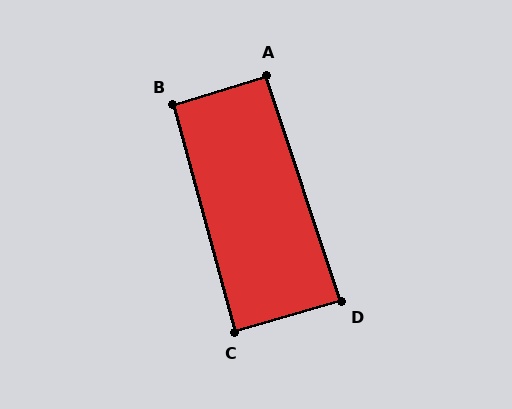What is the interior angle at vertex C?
Approximately 89 degrees (approximately right).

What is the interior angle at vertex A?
Approximately 91 degrees (approximately right).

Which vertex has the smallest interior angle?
D, at approximately 88 degrees.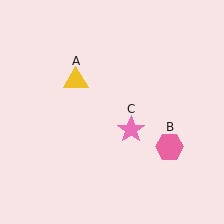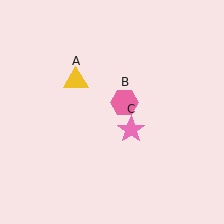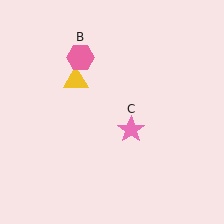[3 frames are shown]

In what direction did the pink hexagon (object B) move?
The pink hexagon (object B) moved up and to the left.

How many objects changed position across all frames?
1 object changed position: pink hexagon (object B).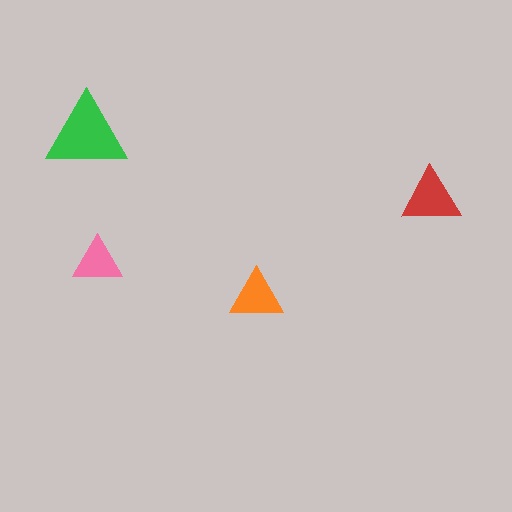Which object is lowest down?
The orange triangle is bottommost.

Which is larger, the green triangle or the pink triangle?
The green one.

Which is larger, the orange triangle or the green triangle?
The green one.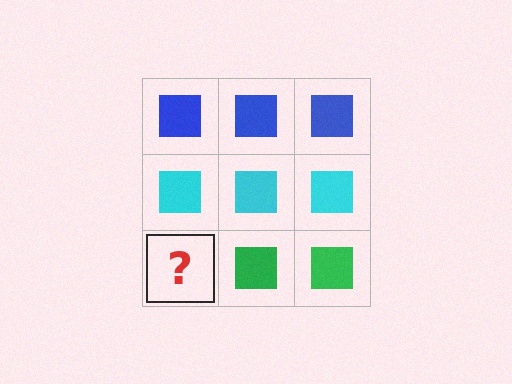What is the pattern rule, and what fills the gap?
The rule is that each row has a consistent color. The gap should be filled with a green square.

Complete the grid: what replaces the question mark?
The question mark should be replaced with a green square.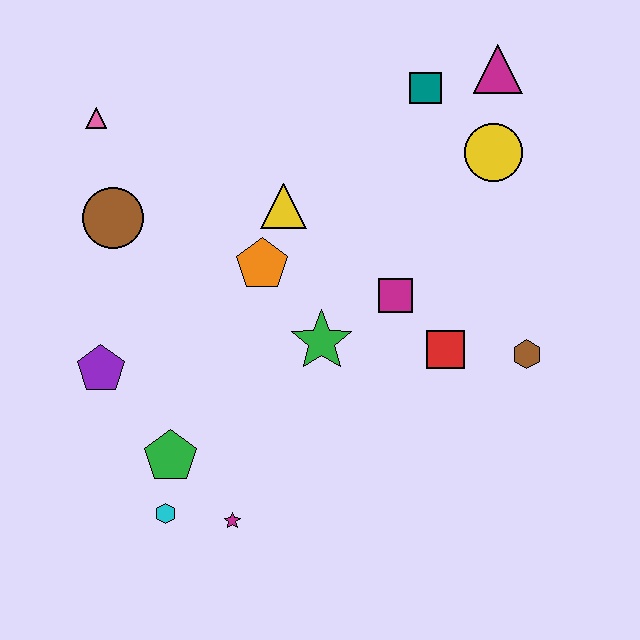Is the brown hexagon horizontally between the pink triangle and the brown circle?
No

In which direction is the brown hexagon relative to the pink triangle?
The brown hexagon is to the right of the pink triangle.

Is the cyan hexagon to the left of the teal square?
Yes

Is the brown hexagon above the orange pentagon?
No